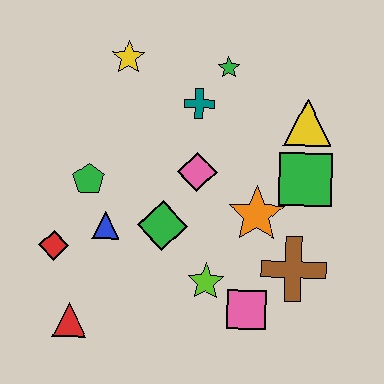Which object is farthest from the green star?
The red triangle is farthest from the green star.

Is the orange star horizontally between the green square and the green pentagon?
Yes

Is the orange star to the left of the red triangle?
No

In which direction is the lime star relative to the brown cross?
The lime star is to the left of the brown cross.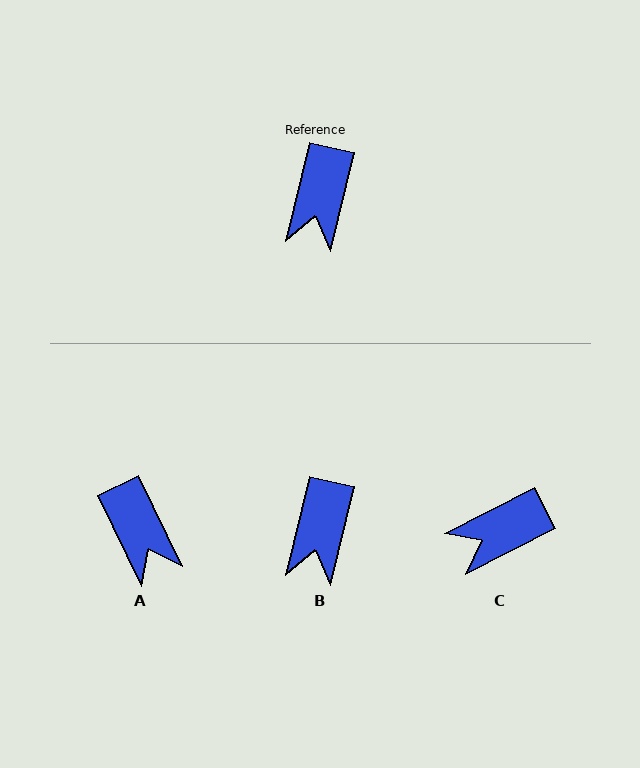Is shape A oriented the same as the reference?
No, it is off by about 40 degrees.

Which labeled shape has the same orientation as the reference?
B.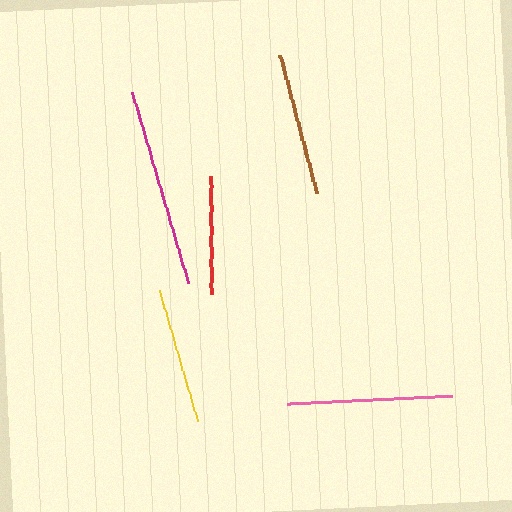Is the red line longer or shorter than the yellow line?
The yellow line is longer than the red line.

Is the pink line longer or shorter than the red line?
The pink line is longer than the red line.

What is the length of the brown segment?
The brown segment is approximately 143 pixels long.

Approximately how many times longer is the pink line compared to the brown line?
The pink line is approximately 1.2 times the length of the brown line.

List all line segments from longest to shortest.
From longest to shortest: magenta, pink, brown, yellow, red.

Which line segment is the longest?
The magenta line is the longest at approximately 199 pixels.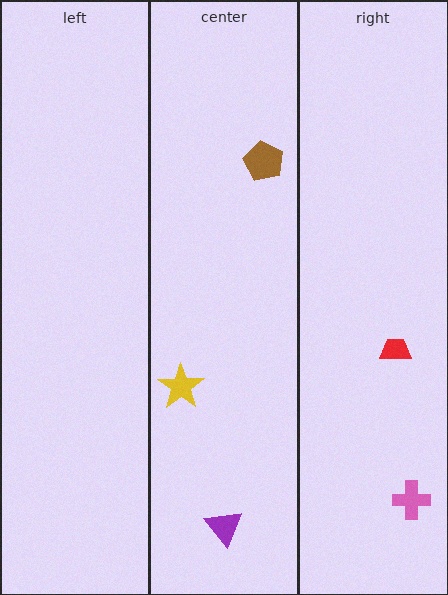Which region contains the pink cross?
The right region.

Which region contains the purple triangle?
The center region.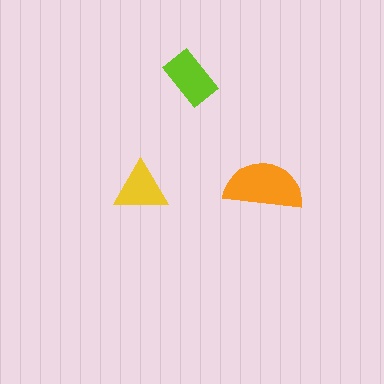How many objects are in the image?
There are 3 objects in the image.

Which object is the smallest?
The yellow triangle.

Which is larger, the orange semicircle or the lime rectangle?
The orange semicircle.